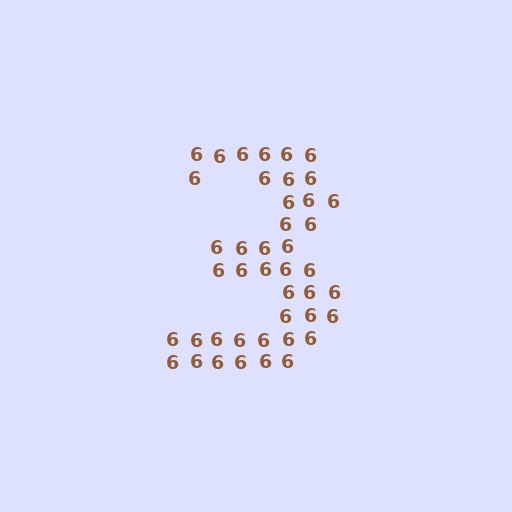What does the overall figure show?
The overall figure shows the digit 3.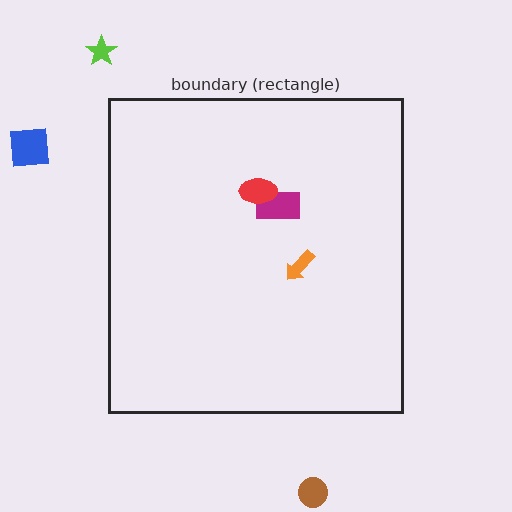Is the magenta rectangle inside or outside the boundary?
Inside.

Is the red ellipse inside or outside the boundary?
Inside.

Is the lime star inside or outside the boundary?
Outside.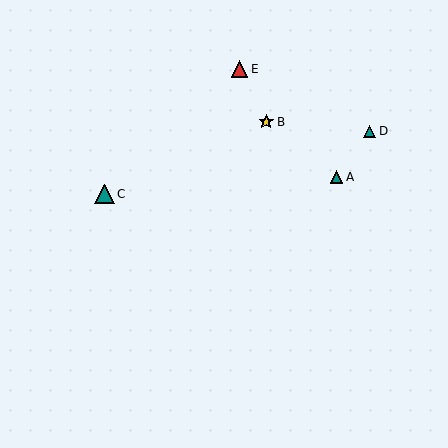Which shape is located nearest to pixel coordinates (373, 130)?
The teal triangle (labeled D) at (369, 131) is nearest to that location.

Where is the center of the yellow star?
The center of the yellow star is at (266, 122).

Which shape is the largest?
The teal triangle (labeled C) is the largest.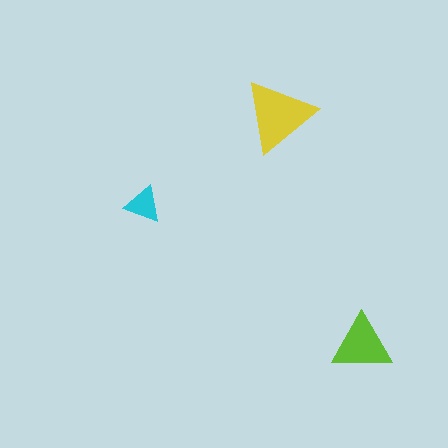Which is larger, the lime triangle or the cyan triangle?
The lime one.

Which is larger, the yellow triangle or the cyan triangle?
The yellow one.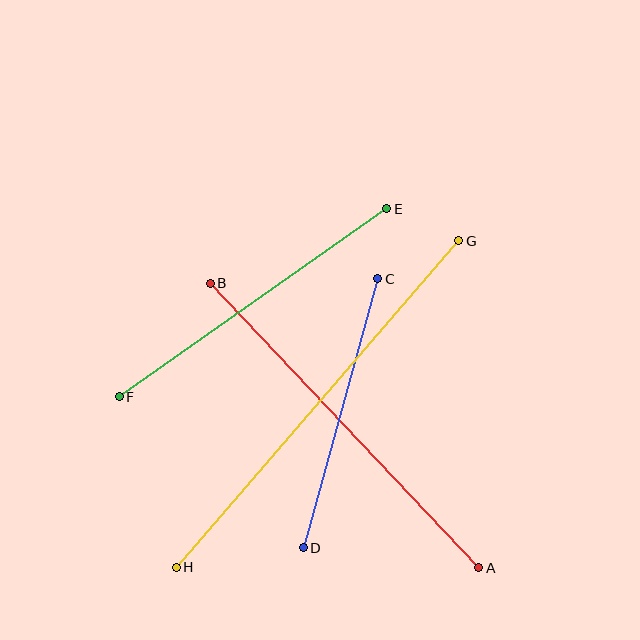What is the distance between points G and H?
The distance is approximately 432 pixels.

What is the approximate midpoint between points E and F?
The midpoint is at approximately (253, 303) pixels.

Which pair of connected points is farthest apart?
Points G and H are farthest apart.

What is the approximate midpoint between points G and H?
The midpoint is at approximately (317, 404) pixels.